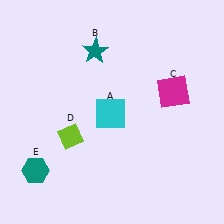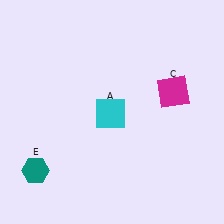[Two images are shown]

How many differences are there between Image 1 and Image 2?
There are 2 differences between the two images.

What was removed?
The lime diamond (D), the teal star (B) were removed in Image 2.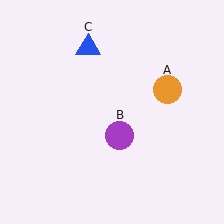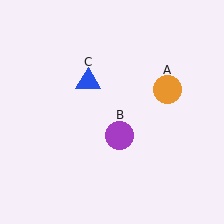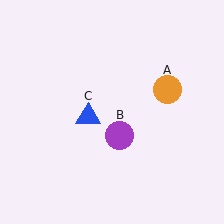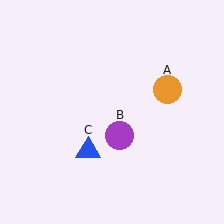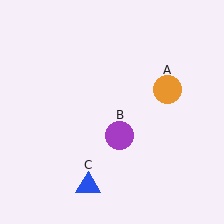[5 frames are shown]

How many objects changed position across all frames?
1 object changed position: blue triangle (object C).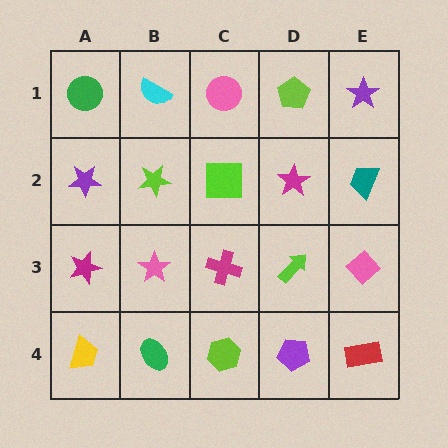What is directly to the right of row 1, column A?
A cyan semicircle.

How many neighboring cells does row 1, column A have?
2.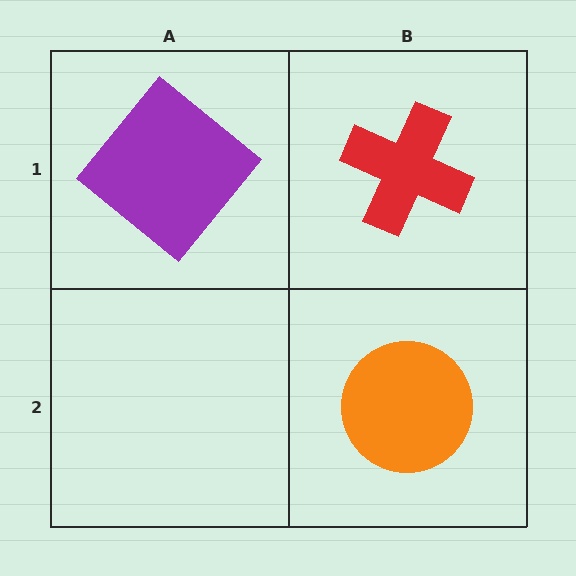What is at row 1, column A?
A purple diamond.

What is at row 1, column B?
A red cross.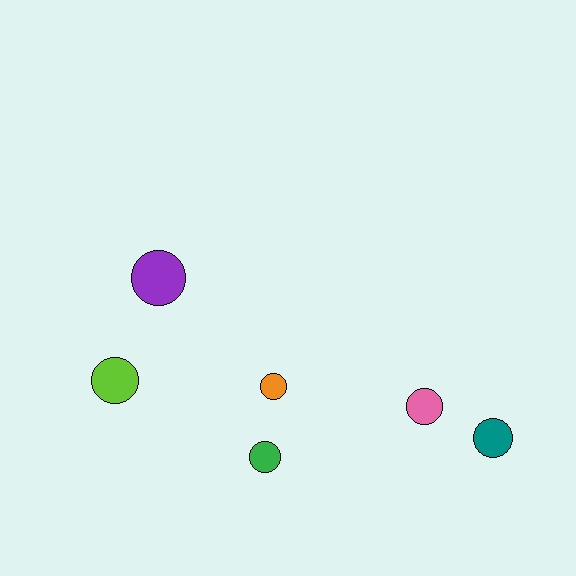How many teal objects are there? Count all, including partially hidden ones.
There is 1 teal object.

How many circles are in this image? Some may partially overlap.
There are 6 circles.